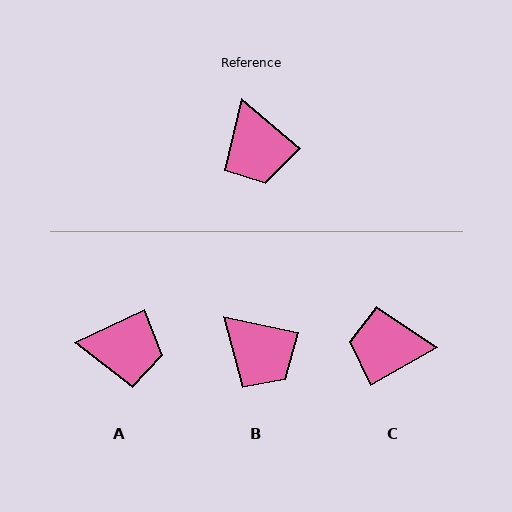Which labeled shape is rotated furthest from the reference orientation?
C, about 109 degrees away.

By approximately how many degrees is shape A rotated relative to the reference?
Approximately 66 degrees counter-clockwise.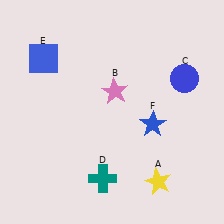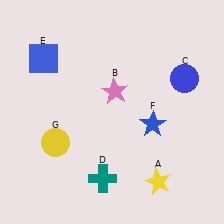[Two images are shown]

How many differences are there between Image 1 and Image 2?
There is 1 difference between the two images.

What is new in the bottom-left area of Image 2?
A yellow circle (G) was added in the bottom-left area of Image 2.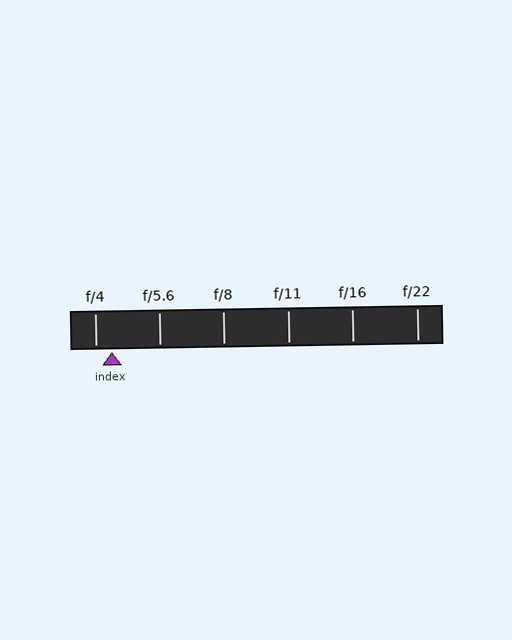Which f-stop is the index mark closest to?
The index mark is closest to f/4.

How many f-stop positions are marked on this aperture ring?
There are 6 f-stop positions marked.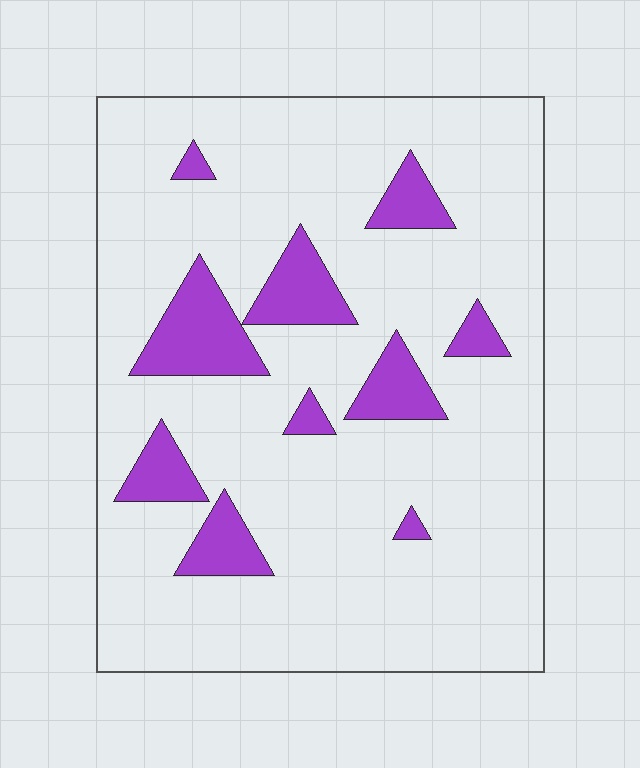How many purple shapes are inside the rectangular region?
10.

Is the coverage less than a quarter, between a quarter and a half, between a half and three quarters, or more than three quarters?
Less than a quarter.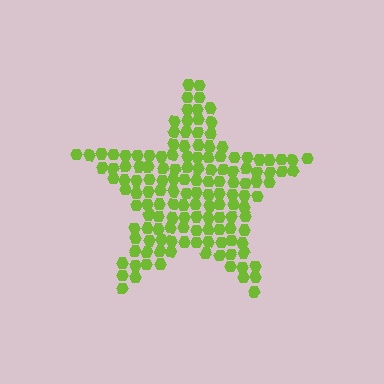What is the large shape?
The large shape is a star.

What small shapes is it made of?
It is made of small hexagons.